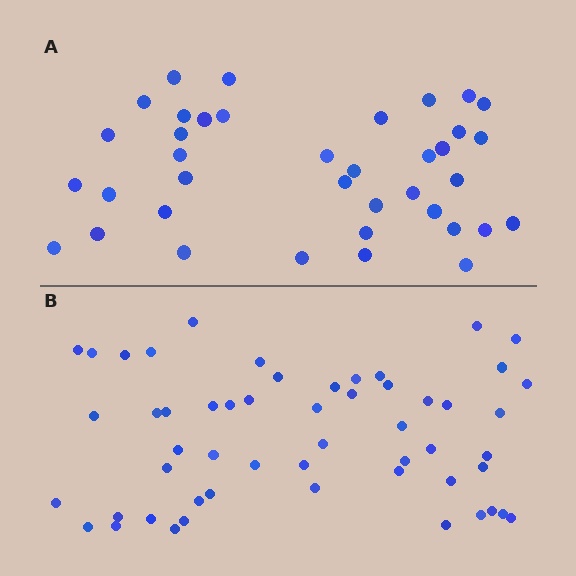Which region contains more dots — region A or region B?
Region B (the bottom region) has more dots.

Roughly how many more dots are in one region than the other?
Region B has approximately 15 more dots than region A.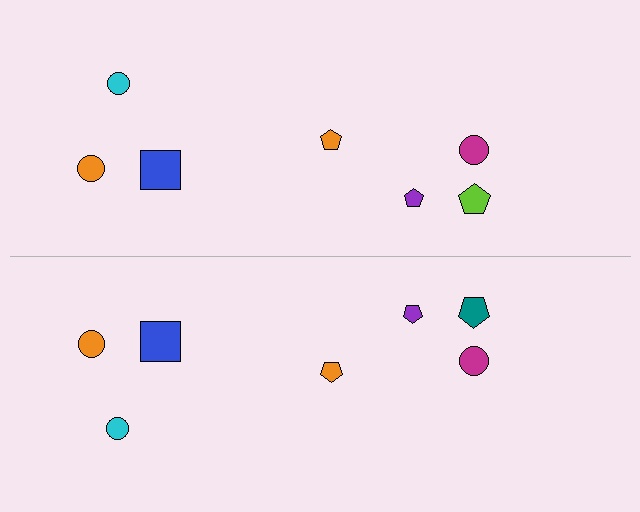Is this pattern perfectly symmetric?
No, the pattern is not perfectly symmetric. The teal pentagon on the bottom side breaks the symmetry — its mirror counterpart is lime.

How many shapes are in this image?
There are 14 shapes in this image.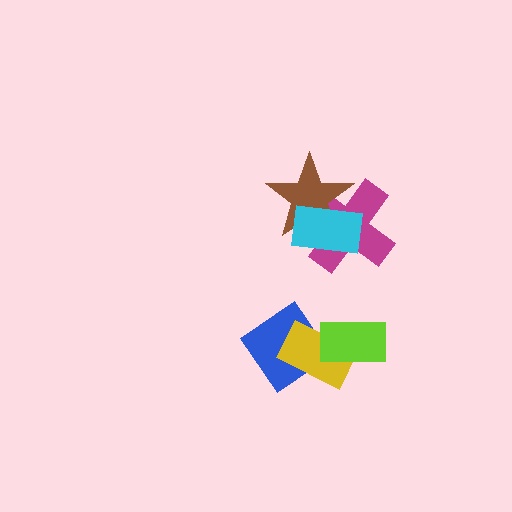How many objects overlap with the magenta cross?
2 objects overlap with the magenta cross.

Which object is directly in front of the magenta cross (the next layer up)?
The brown star is directly in front of the magenta cross.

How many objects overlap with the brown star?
2 objects overlap with the brown star.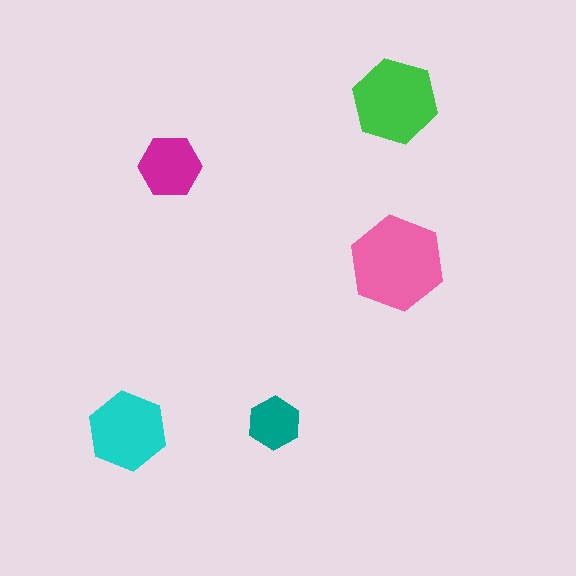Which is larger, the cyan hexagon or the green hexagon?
The green one.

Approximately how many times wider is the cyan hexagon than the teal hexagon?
About 1.5 times wider.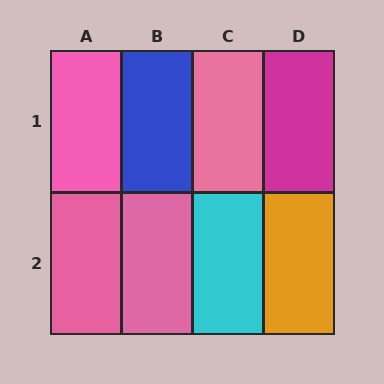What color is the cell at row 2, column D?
Orange.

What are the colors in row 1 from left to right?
Pink, blue, pink, magenta.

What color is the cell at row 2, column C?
Cyan.